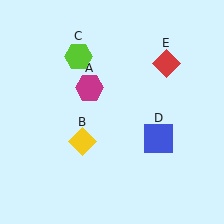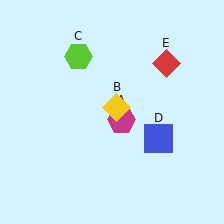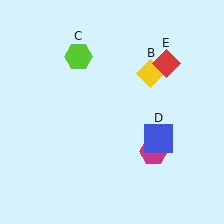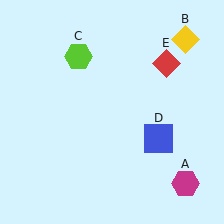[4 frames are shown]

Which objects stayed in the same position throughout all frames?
Lime hexagon (object C) and blue square (object D) and red diamond (object E) remained stationary.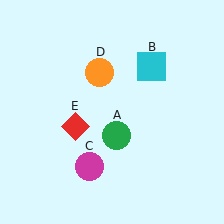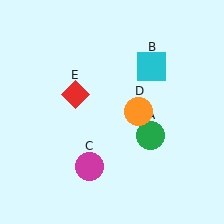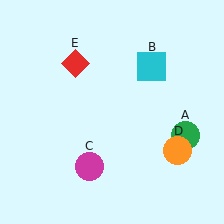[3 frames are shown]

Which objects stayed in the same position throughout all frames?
Cyan square (object B) and magenta circle (object C) remained stationary.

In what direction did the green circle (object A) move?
The green circle (object A) moved right.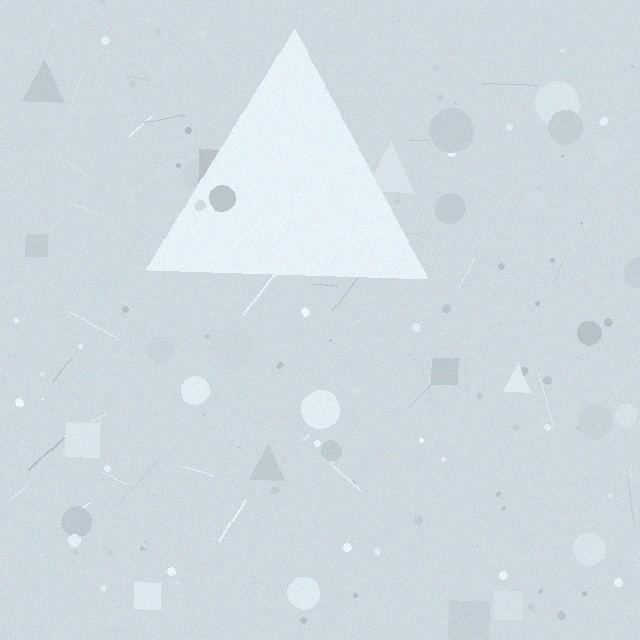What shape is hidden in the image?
A triangle is hidden in the image.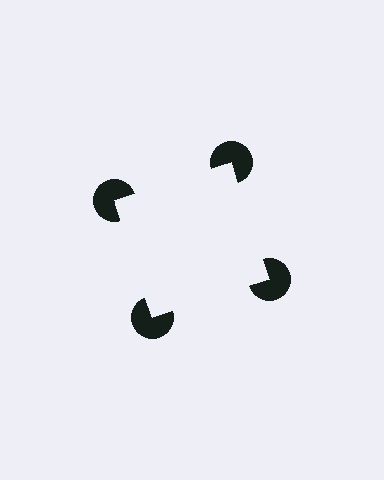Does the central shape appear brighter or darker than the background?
It typically appears slightly brighter than the background, even though no actual brightness change is drawn.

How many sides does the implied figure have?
4 sides.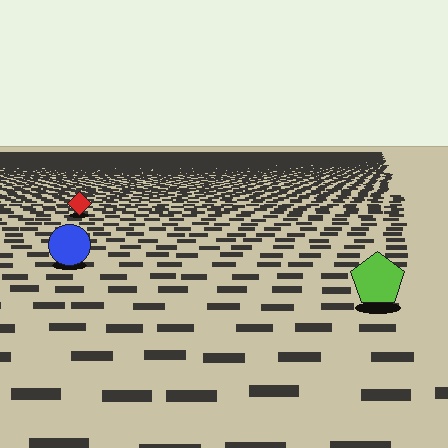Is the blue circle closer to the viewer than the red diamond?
Yes. The blue circle is closer — you can tell from the texture gradient: the ground texture is coarser near it.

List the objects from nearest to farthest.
From nearest to farthest: the lime pentagon, the blue circle, the red diamond.